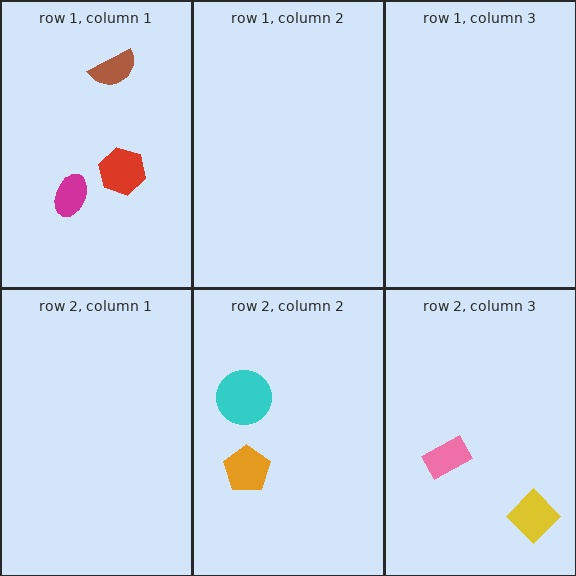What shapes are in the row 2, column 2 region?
The orange pentagon, the cyan circle.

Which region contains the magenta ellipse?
The row 1, column 1 region.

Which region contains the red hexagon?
The row 1, column 1 region.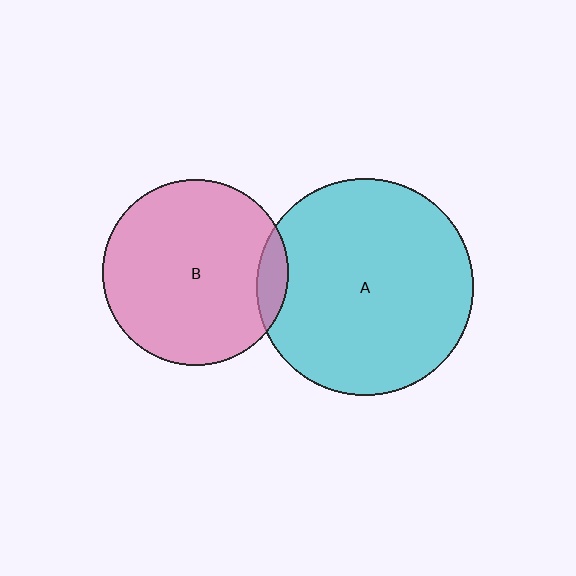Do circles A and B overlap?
Yes.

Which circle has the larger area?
Circle A (cyan).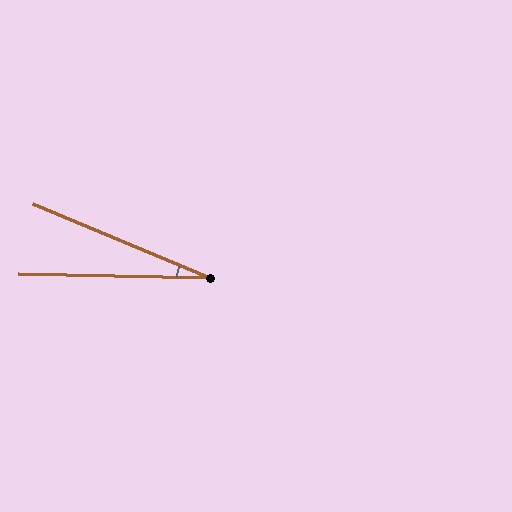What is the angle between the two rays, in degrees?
Approximately 22 degrees.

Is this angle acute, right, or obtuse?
It is acute.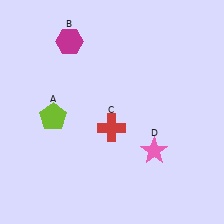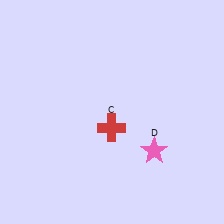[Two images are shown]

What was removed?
The lime pentagon (A), the magenta hexagon (B) were removed in Image 2.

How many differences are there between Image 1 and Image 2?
There are 2 differences between the two images.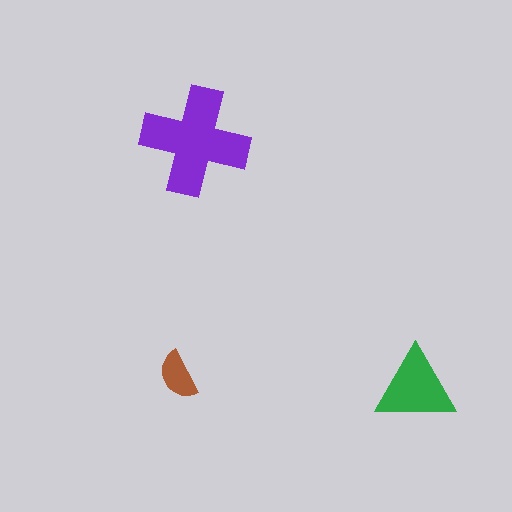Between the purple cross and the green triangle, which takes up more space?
The purple cross.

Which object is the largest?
The purple cross.